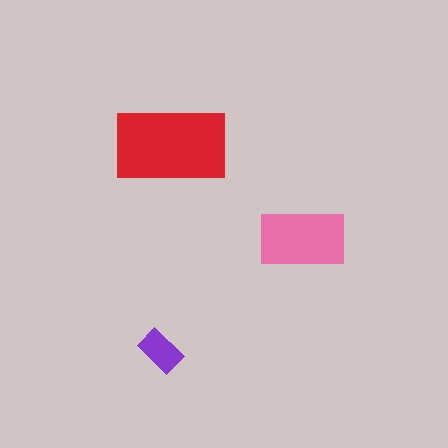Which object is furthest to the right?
The pink rectangle is rightmost.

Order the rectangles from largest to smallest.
the red one, the pink one, the purple one.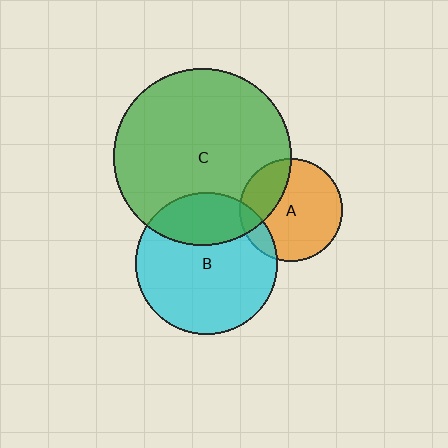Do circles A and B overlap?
Yes.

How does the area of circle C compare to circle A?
Approximately 3.0 times.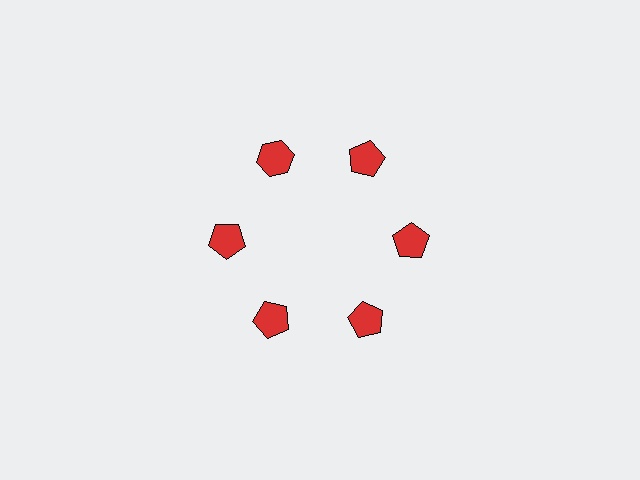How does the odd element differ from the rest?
It has a different shape: hexagon instead of pentagon.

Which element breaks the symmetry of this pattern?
The red hexagon at roughly the 11 o'clock position breaks the symmetry. All other shapes are red pentagons.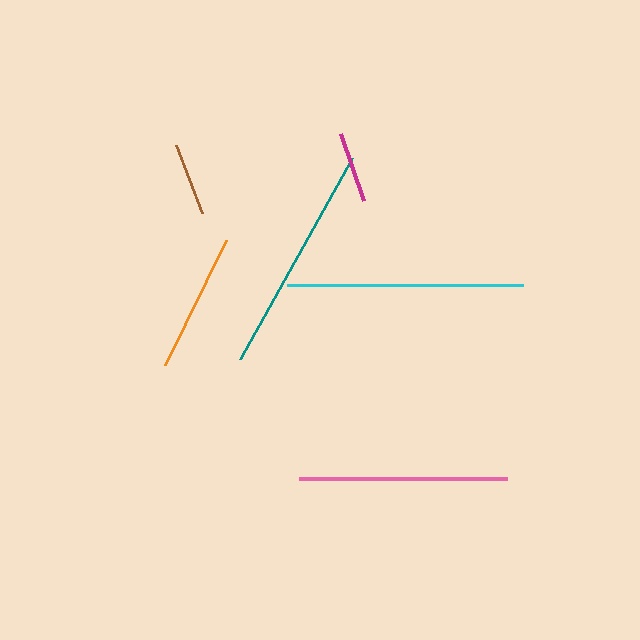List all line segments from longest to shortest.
From longest to shortest: cyan, teal, pink, orange, brown, magenta.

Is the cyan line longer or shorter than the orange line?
The cyan line is longer than the orange line.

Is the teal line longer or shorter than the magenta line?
The teal line is longer than the magenta line.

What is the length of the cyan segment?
The cyan segment is approximately 236 pixels long.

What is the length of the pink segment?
The pink segment is approximately 209 pixels long.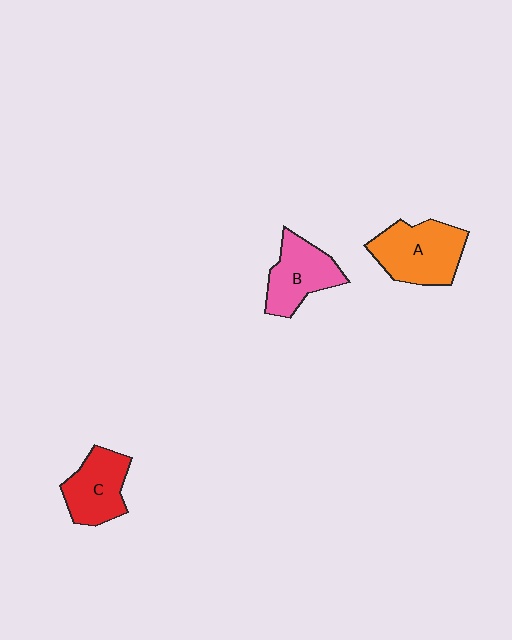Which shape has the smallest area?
Shape C (red).